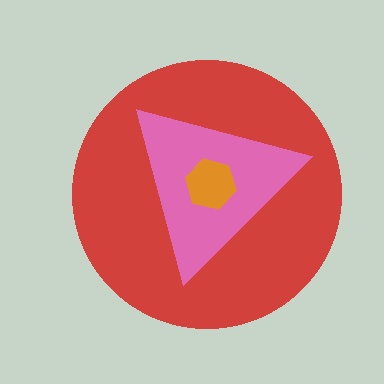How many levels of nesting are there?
3.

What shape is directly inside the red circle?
The pink triangle.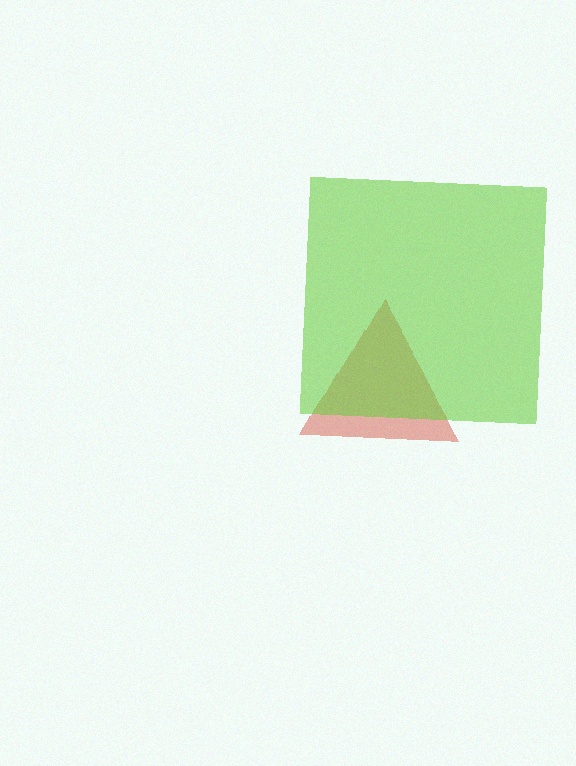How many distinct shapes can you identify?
There are 2 distinct shapes: a red triangle, a lime square.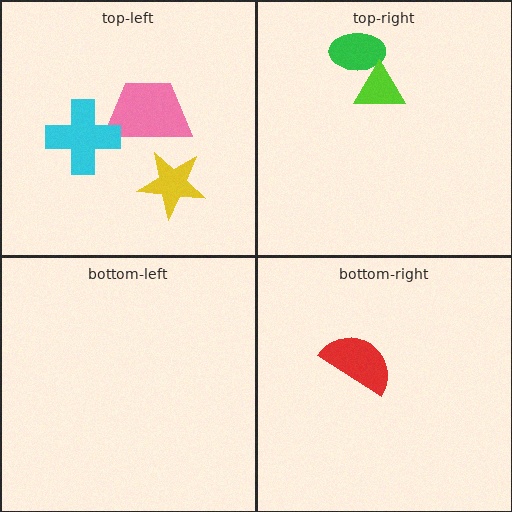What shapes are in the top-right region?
The green ellipse, the lime triangle.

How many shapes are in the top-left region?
3.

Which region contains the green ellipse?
The top-right region.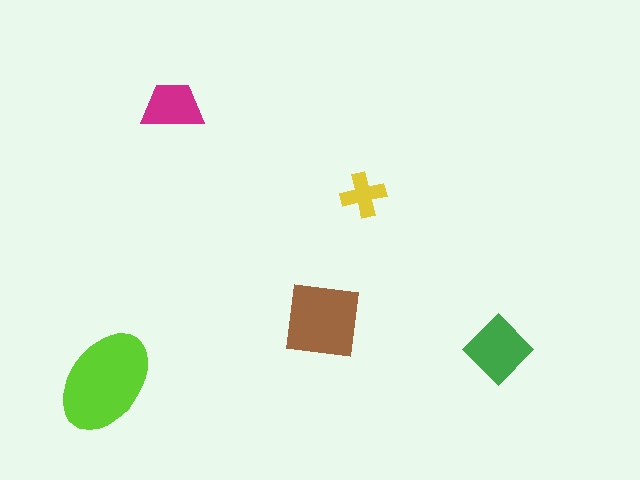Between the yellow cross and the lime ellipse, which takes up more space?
The lime ellipse.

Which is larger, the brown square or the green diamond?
The brown square.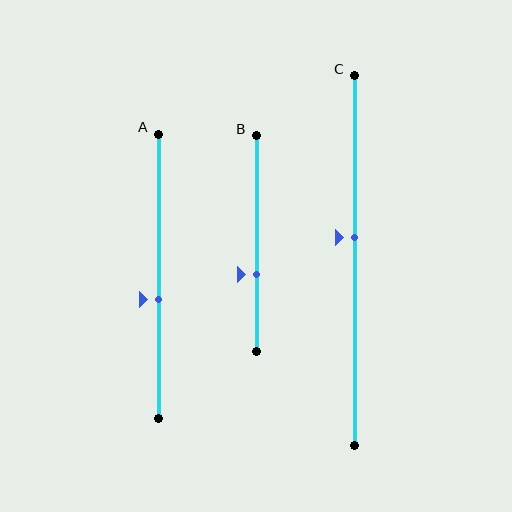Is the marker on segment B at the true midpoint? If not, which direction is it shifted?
No, the marker on segment B is shifted downward by about 14% of the segment length.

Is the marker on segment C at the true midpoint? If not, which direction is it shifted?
No, the marker on segment C is shifted upward by about 6% of the segment length.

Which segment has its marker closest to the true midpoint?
Segment C has its marker closest to the true midpoint.